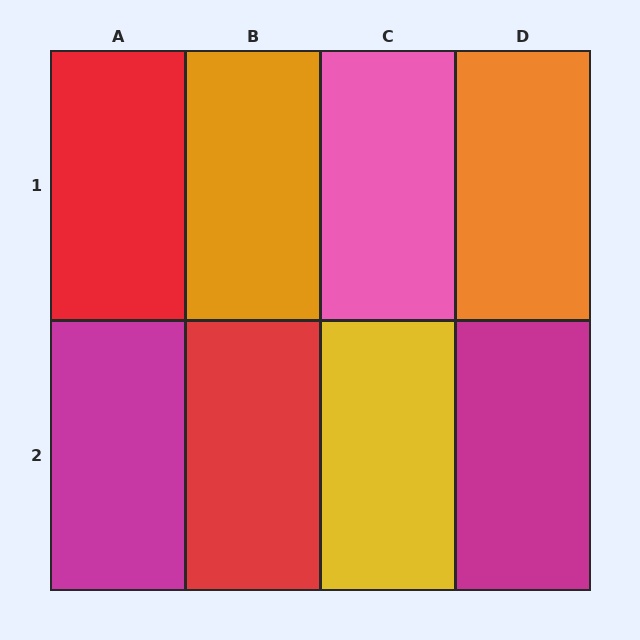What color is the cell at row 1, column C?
Pink.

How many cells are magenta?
2 cells are magenta.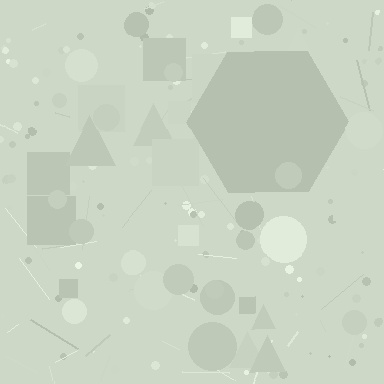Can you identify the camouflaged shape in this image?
The camouflaged shape is a hexagon.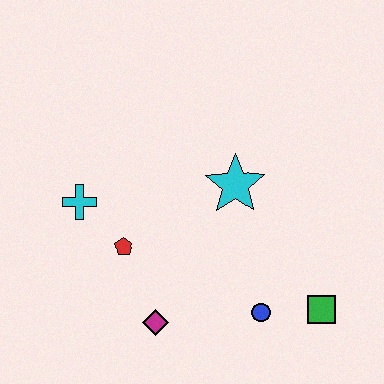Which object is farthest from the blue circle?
The cyan cross is farthest from the blue circle.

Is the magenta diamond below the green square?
Yes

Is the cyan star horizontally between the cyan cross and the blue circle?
Yes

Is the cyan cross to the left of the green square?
Yes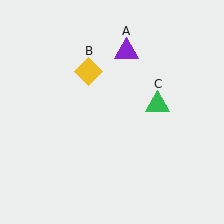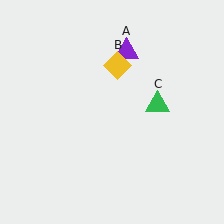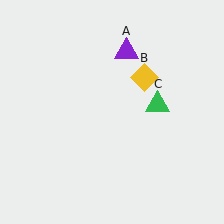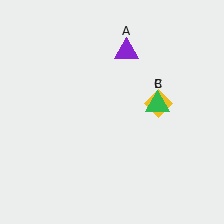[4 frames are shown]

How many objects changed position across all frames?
1 object changed position: yellow diamond (object B).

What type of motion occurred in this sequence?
The yellow diamond (object B) rotated clockwise around the center of the scene.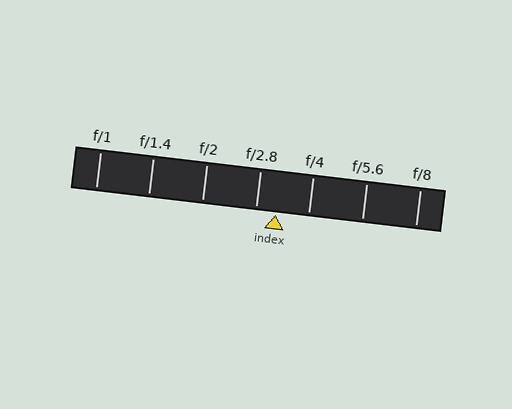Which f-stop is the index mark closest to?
The index mark is closest to f/2.8.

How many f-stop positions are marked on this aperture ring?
There are 7 f-stop positions marked.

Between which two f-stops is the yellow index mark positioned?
The index mark is between f/2.8 and f/4.